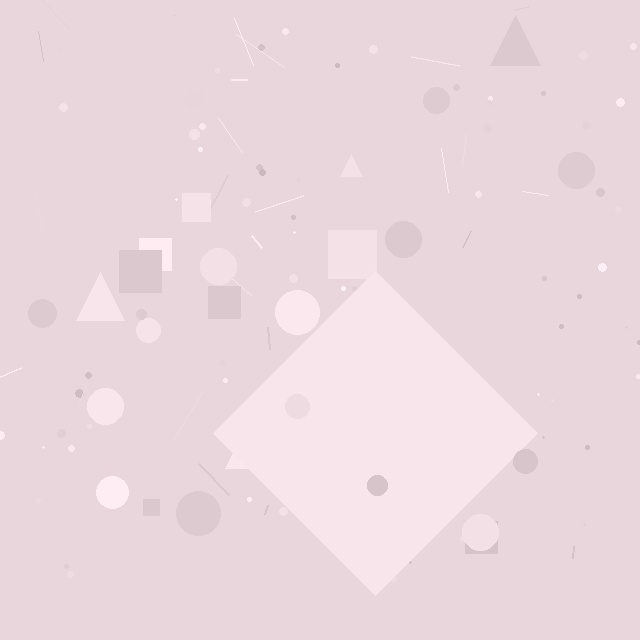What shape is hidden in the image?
A diamond is hidden in the image.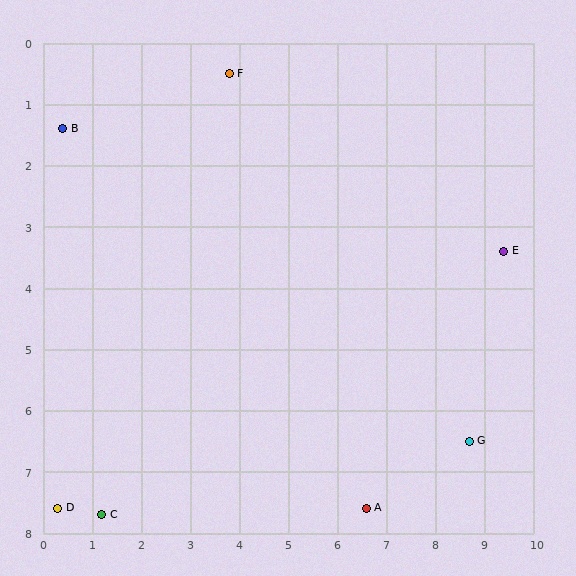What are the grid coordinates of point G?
Point G is at approximately (8.7, 6.5).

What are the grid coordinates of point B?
Point B is at approximately (0.4, 1.4).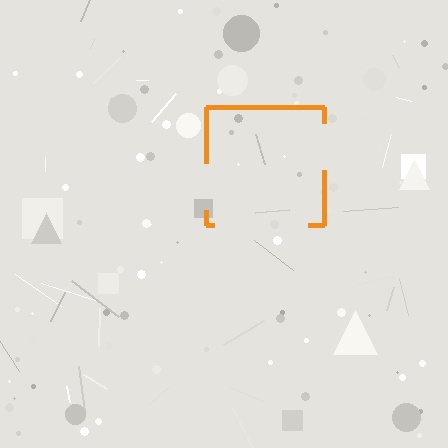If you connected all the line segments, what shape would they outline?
They would outline a square.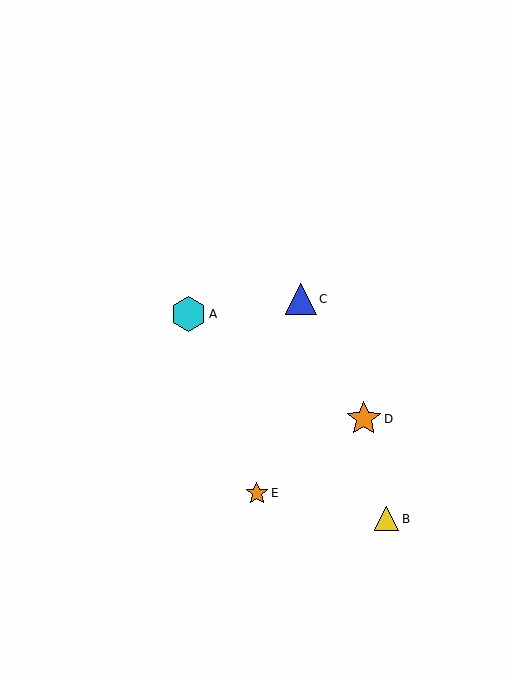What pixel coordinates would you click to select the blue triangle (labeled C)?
Click at (301, 299) to select the blue triangle C.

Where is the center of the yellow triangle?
The center of the yellow triangle is at (387, 519).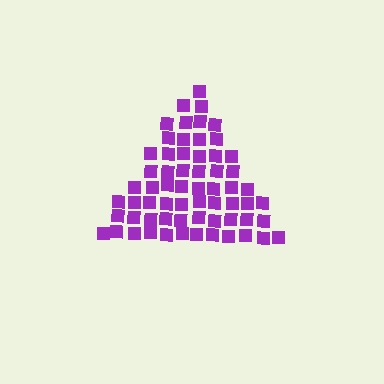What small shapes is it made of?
It is made of small squares.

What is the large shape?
The large shape is a triangle.